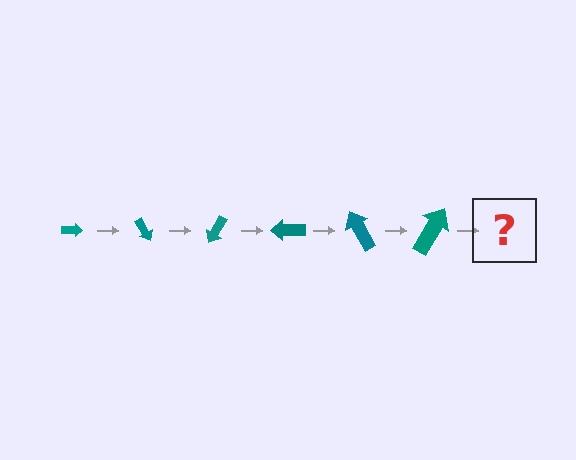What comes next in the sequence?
The next element should be an arrow, larger than the previous one and rotated 360 degrees from the start.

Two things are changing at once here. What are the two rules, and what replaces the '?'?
The two rules are that the arrow grows larger each step and it rotates 60 degrees each step. The '?' should be an arrow, larger than the previous one and rotated 360 degrees from the start.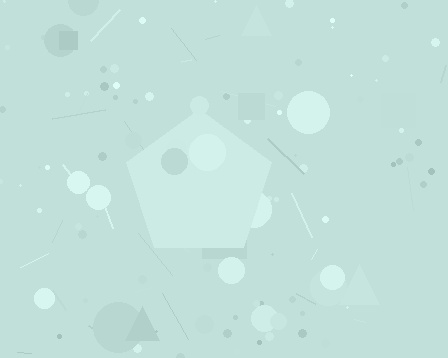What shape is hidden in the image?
A pentagon is hidden in the image.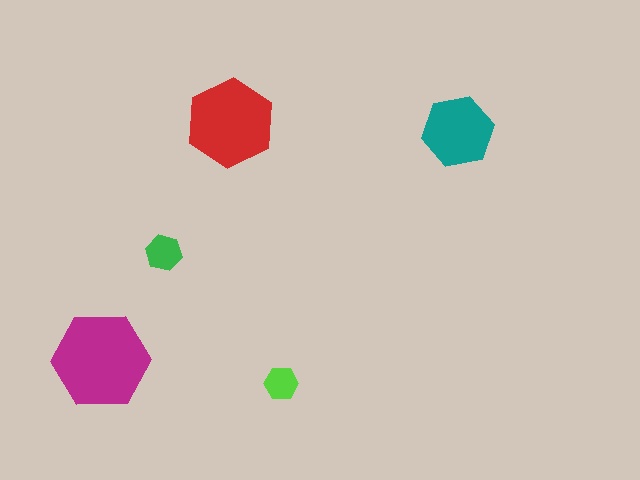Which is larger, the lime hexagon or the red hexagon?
The red one.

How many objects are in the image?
There are 5 objects in the image.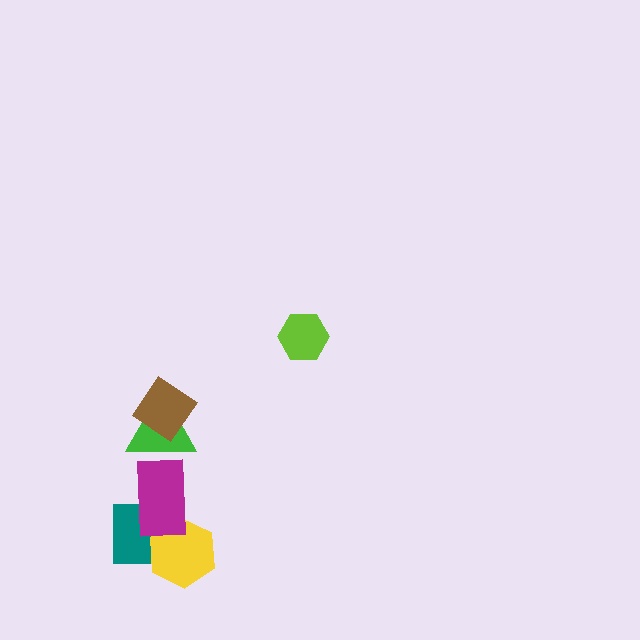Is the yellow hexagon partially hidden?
Yes, it is partially covered by another shape.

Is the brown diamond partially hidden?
No, no other shape covers it.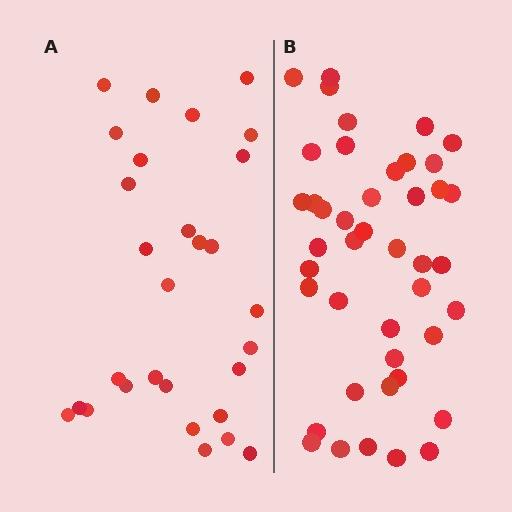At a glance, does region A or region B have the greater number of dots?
Region B (the right region) has more dots.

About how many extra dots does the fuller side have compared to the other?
Region B has approximately 15 more dots than region A.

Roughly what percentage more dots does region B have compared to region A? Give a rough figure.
About 50% more.